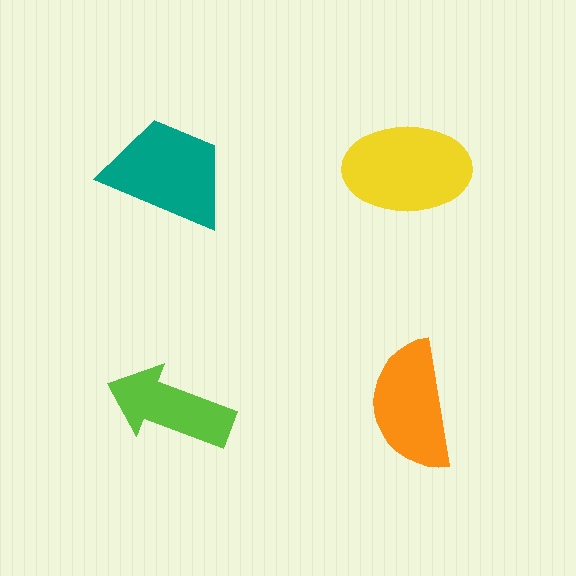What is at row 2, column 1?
A lime arrow.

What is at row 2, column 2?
An orange semicircle.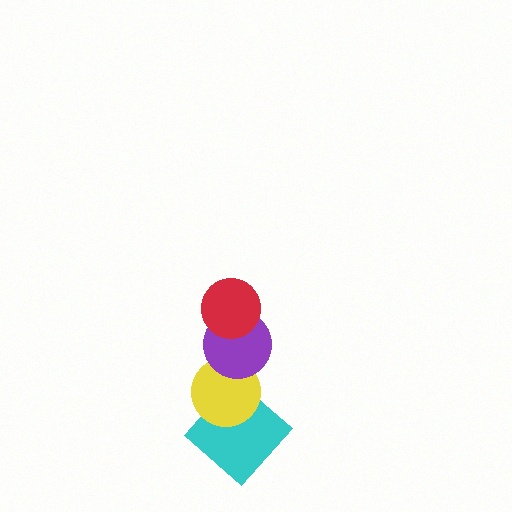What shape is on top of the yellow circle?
The purple circle is on top of the yellow circle.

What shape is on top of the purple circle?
The red circle is on top of the purple circle.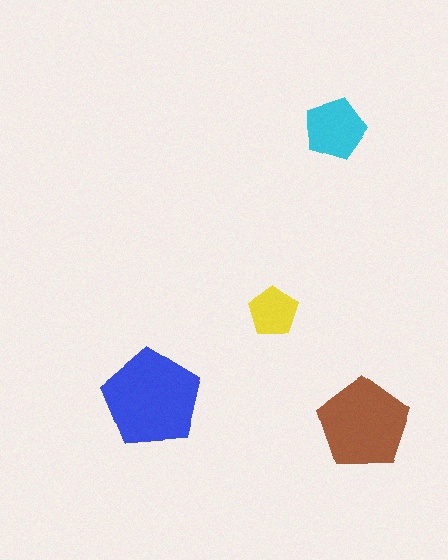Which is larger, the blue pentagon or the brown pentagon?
The blue one.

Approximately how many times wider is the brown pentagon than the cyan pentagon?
About 1.5 times wider.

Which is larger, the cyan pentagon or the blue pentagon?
The blue one.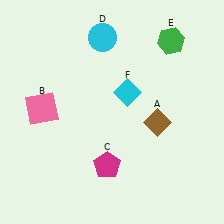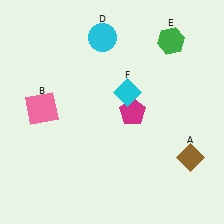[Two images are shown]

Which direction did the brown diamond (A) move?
The brown diamond (A) moved down.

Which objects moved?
The objects that moved are: the brown diamond (A), the magenta pentagon (C).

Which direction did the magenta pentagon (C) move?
The magenta pentagon (C) moved up.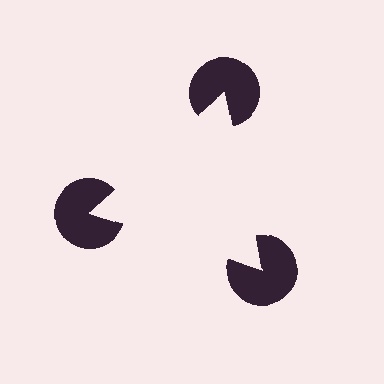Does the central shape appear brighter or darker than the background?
It typically appears slightly brighter than the background, even though no actual brightness change is drawn.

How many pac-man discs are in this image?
There are 3 — one at each vertex of the illusory triangle.